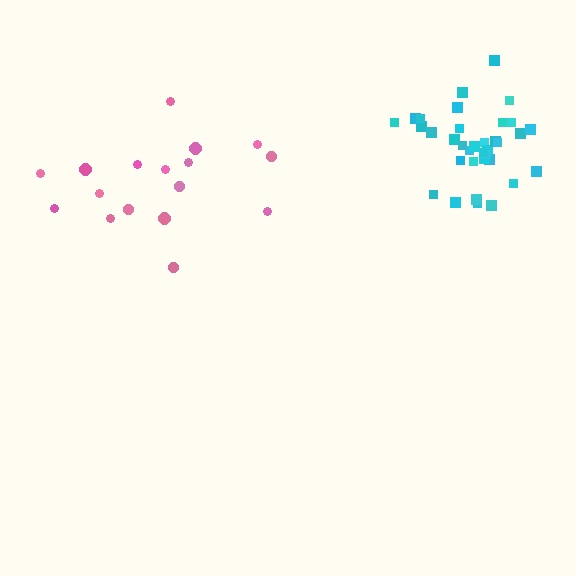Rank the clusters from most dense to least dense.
cyan, pink.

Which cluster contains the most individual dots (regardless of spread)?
Cyan (35).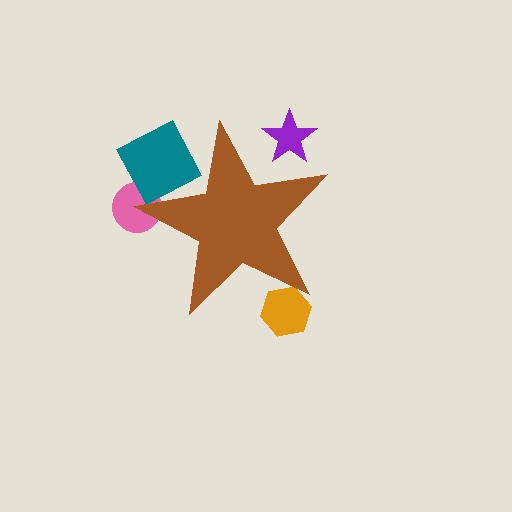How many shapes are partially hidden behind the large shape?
4 shapes are partially hidden.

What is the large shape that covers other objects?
A brown star.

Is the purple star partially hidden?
Yes, the purple star is partially hidden behind the brown star.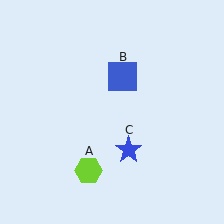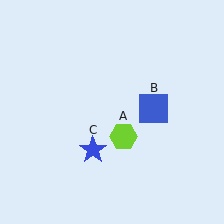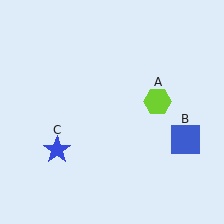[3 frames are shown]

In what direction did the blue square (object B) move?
The blue square (object B) moved down and to the right.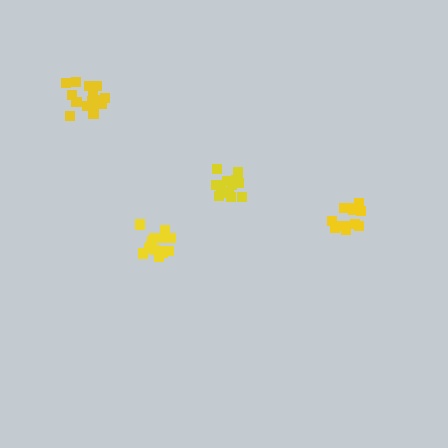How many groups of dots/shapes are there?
There are 4 groups.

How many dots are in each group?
Group 1: 15 dots, Group 2: 15 dots, Group 3: 15 dots, Group 4: 12 dots (57 total).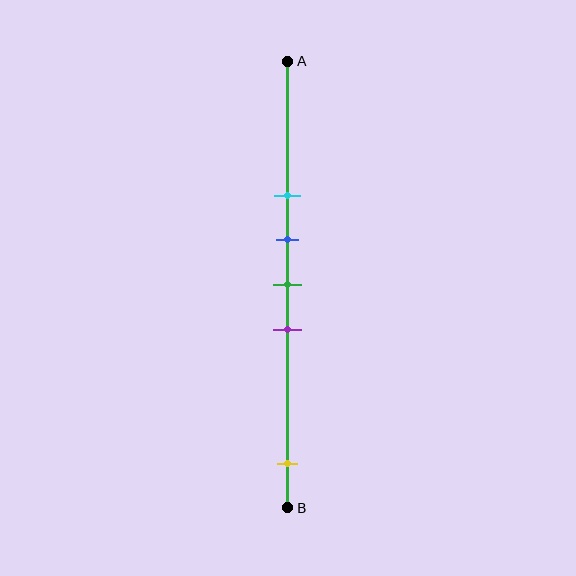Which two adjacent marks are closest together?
The blue and green marks are the closest adjacent pair.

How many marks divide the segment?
There are 5 marks dividing the segment.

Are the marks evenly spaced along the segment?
No, the marks are not evenly spaced.